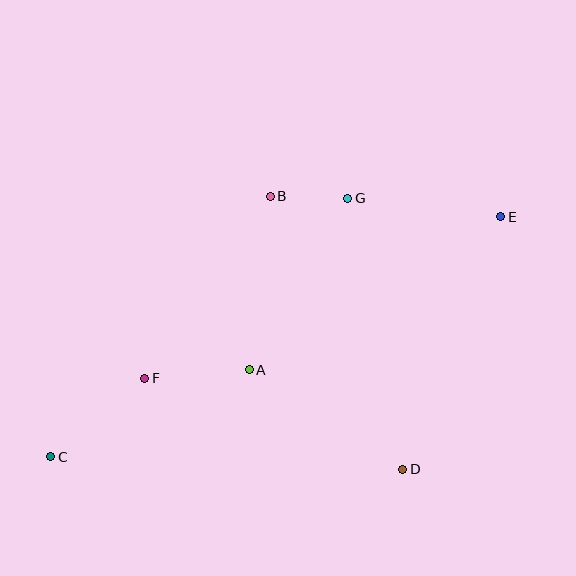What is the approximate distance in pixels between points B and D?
The distance between B and D is approximately 304 pixels.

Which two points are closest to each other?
Points B and G are closest to each other.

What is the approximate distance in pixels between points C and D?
The distance between C and D is approximately 352 pixels.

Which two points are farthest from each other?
Points C and E are farthest from each other.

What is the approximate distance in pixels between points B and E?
The distance between B and E is approximately 232 pixels.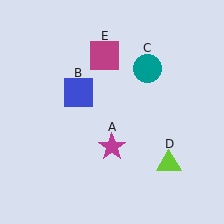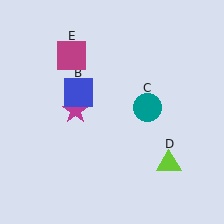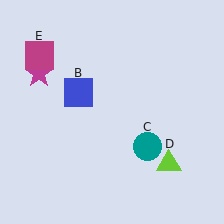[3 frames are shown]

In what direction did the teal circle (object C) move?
The teal circle (object C) moved down.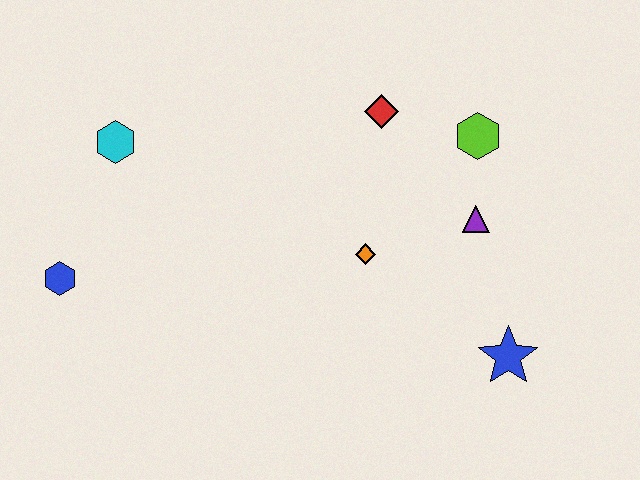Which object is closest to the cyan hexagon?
The blue hexagon is closest to the cyan hexagon.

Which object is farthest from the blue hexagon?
The blue star is farthest from the blue hexagon.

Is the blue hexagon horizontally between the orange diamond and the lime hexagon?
No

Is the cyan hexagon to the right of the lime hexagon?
No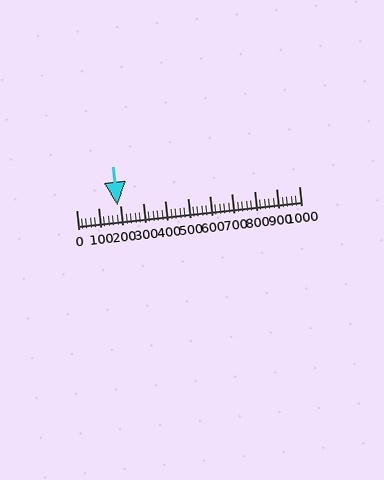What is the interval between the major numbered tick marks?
The major tick marks are spaced 100 units apart.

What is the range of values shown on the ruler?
The ruler shows values from 0 to 1000.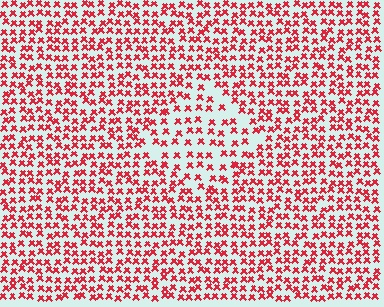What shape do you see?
I see a diamond.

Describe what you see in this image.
The image contains small red elements arranged at two different densities. A diamond-shaped region is visible where the elements are less densely packed than the surrounding area.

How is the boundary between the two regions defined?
The boundary is defined by a change in element density (approximately 1.7x ratio). All elements are the same color, size, and shape.